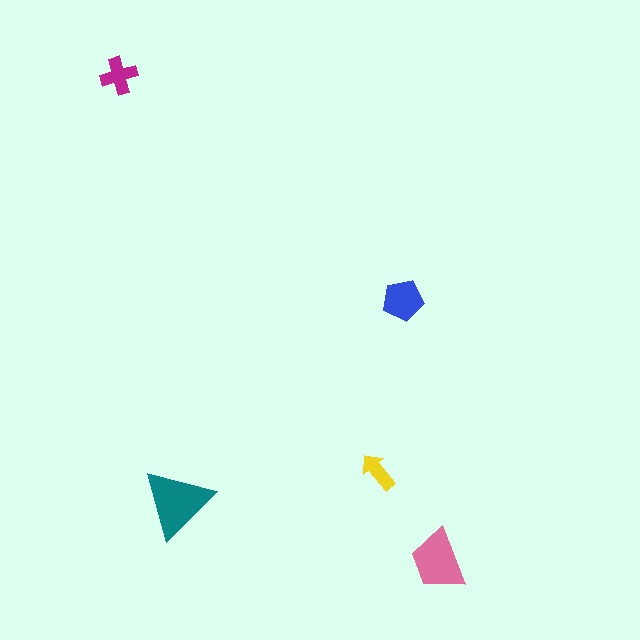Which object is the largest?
The teal triangle.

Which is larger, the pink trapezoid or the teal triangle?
The teal triangle.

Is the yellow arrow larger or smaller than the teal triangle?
Smaller.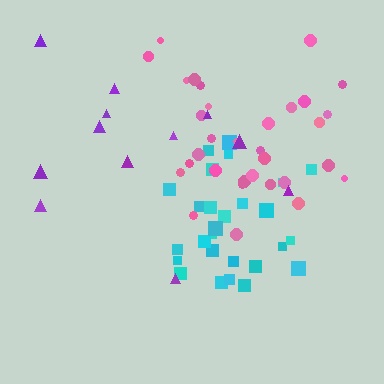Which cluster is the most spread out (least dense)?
Purple.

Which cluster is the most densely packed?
Cyan.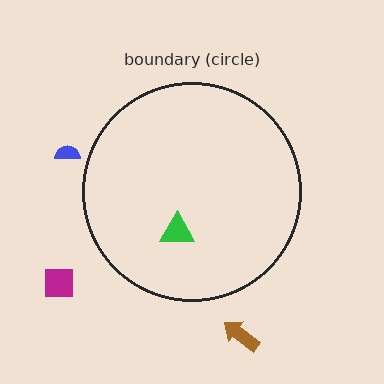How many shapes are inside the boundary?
1 inside, 3 outside.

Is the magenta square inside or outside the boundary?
Outside.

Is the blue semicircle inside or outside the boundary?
Outside.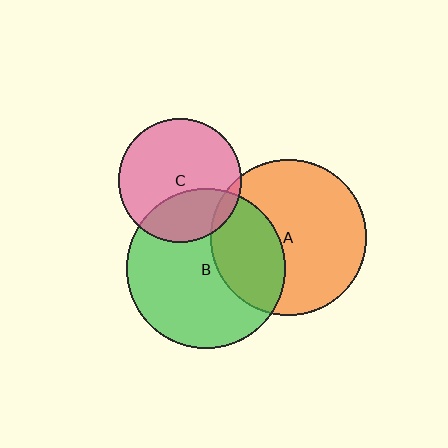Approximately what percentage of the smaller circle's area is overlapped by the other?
Approximately 5%.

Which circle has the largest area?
Circle B (green).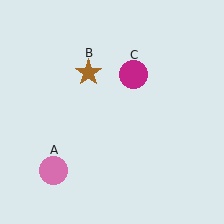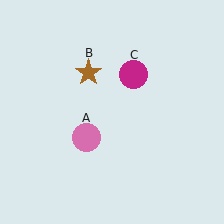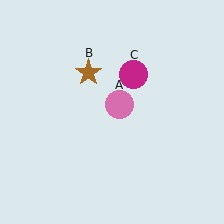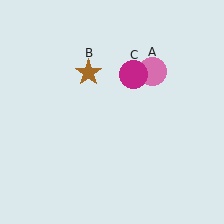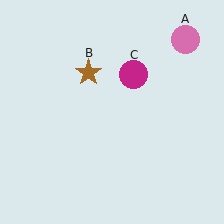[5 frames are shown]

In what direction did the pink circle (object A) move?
The pink circle (object A) moved up and to the right.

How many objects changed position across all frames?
1 object changed position: pink circle (object A).